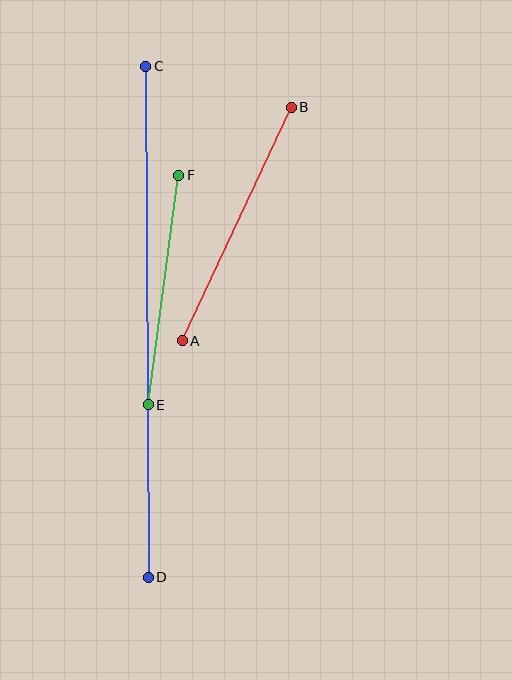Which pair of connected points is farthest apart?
Points C and D are farthest apart.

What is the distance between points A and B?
The distance is approximately 258 pixels.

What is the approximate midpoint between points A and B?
The midpoint is at approximately (237, 224) pixels.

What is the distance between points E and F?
The distance is approximately 232 pixels.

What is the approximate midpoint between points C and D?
The midpoint is at approximately (147, 322) pixels.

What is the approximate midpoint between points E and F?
The midpoint is at approximately (164, 290) pixels.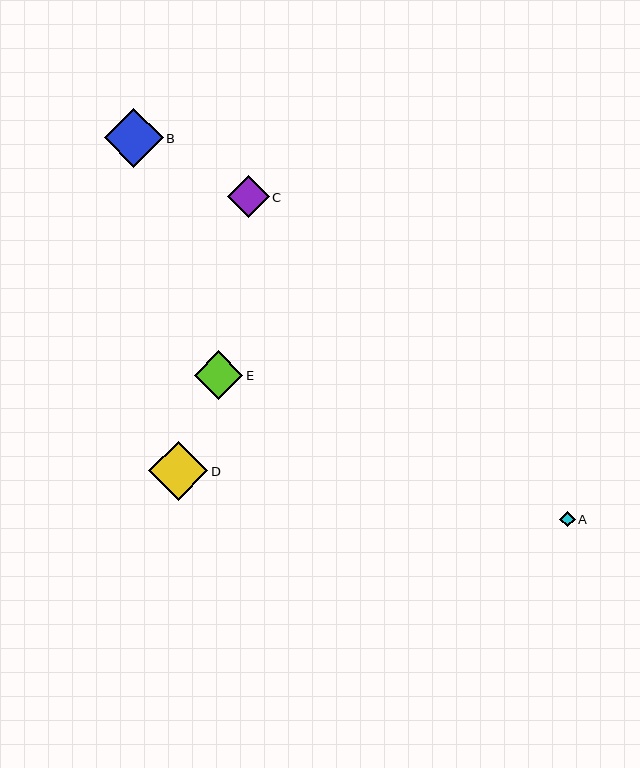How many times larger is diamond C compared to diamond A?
Diamond C is approximately 2.7 times the size of diamond A.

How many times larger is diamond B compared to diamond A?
Diamond B is approximately 3.7 times the size of diamond A.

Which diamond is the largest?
Diamond D is the largest with a size of approximately 59 pixels.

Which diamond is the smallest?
Diamond A is the smallest with a size of approximately 16 pixels.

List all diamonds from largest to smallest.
From largest to smallest: D, B, E, C, A.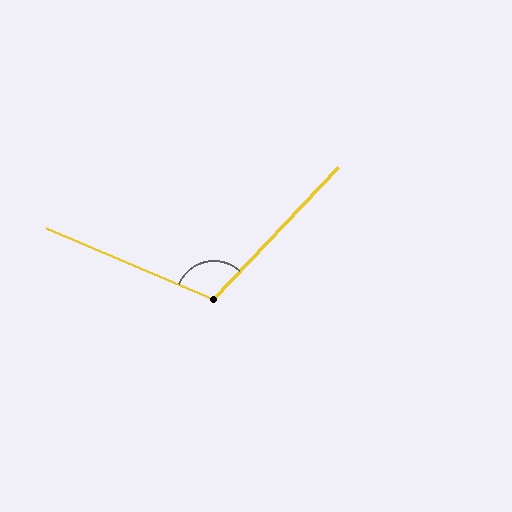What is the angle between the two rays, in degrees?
Approximately 110 degrees.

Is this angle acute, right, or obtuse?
It is obtuse.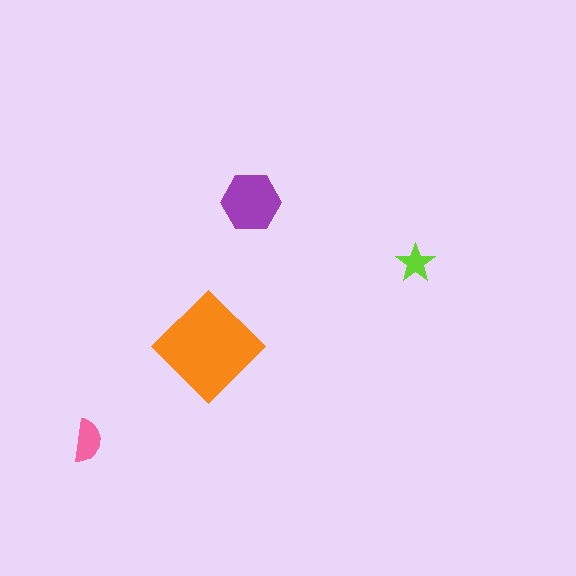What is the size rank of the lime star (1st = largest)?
4th.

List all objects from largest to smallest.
The orange diamond, the purple hexagon, the pink semicircle, the lime star.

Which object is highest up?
The purple hexagon is topmost.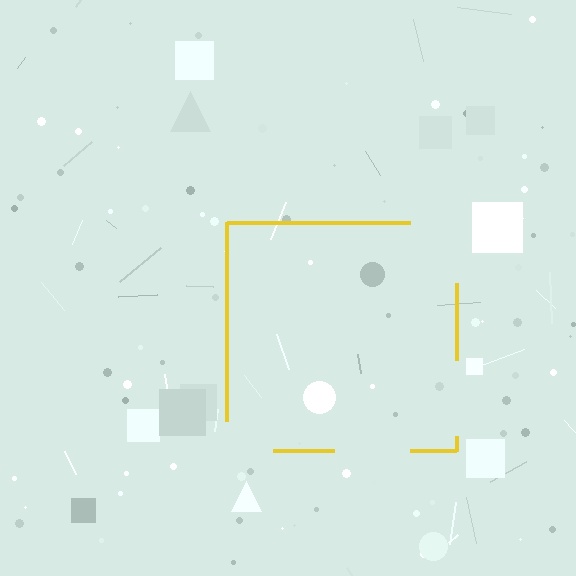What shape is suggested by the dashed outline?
The dashed outline suggests a square.